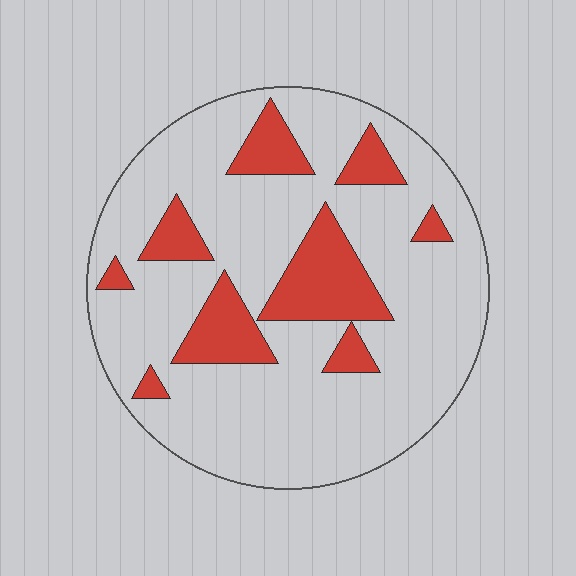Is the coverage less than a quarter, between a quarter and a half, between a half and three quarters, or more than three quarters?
Less than a quarter.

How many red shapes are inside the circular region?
9.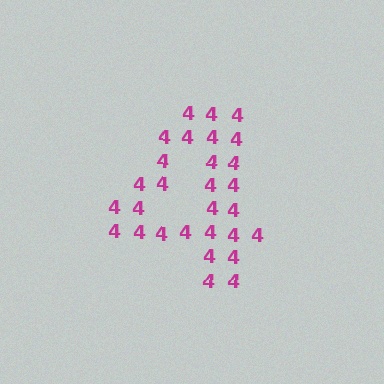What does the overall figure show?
The overall figure shows the digit 4.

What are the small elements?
The small elements are digit 4's.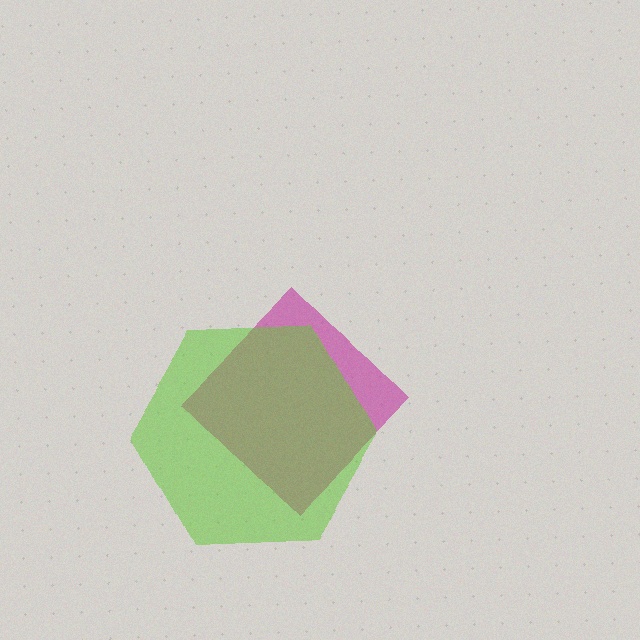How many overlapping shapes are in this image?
There are 2 overlapping shapes in the image.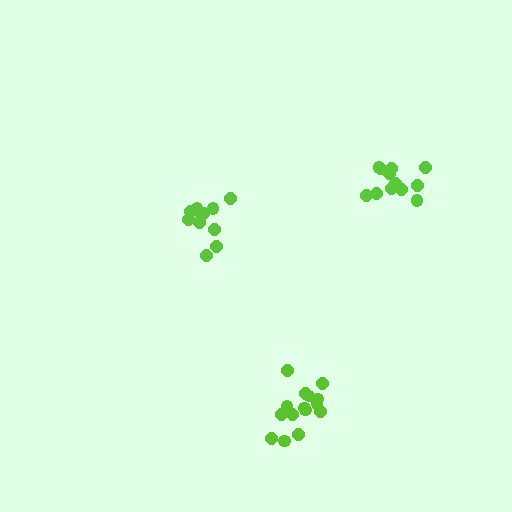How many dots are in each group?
Group 1: 11 dots, Group 2: 15 dots, Group 3: 12 dots (38 total).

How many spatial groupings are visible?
There are 3 spatial groupings.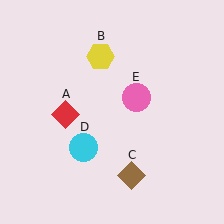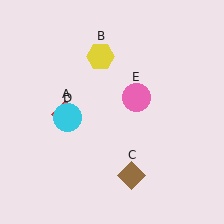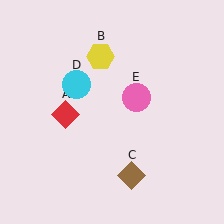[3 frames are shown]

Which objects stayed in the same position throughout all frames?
Red diamond (object A) and yellow hexagon (object B) and brown diamond (object C) and pink circle (object E) remained stationary.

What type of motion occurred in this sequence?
The cyan circle (object D) rotated clockwise around the center of the scene.